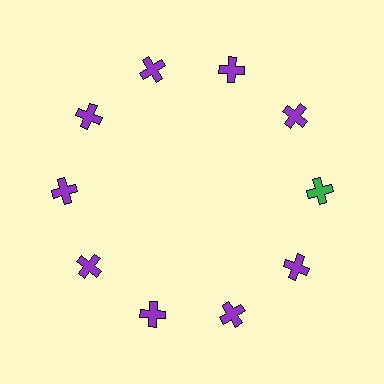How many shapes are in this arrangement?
There are 10 shapes arranged in a ring pattern.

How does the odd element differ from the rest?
It has a different color: green instead of purple.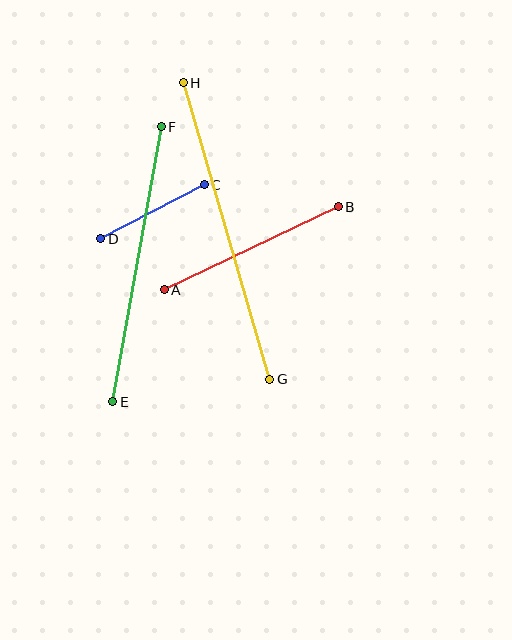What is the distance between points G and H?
The distance is approximately 309 pixels.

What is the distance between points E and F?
The distance is approximately 279 pixels.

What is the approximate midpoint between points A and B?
The midpoint is at approximately (251, 248) pixels.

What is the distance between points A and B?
The distance is approximately 193 pixels.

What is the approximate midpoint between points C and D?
The midpoint is at approximately (152, 212) pixels.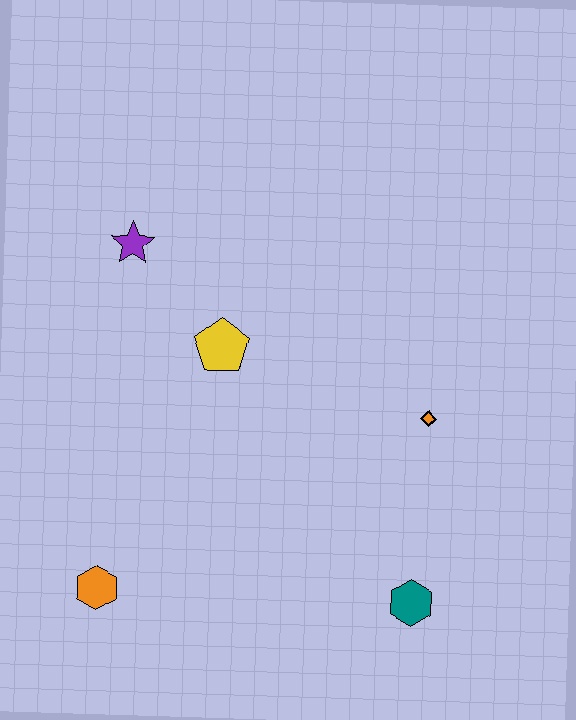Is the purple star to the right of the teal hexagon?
No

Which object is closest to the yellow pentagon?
The purple star is closest to the yellow pentagon.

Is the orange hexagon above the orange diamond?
No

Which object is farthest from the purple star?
The teal hexagon is farthest from the purple star.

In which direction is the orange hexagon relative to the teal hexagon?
The orange hexagon is to the left of the teal hexagon.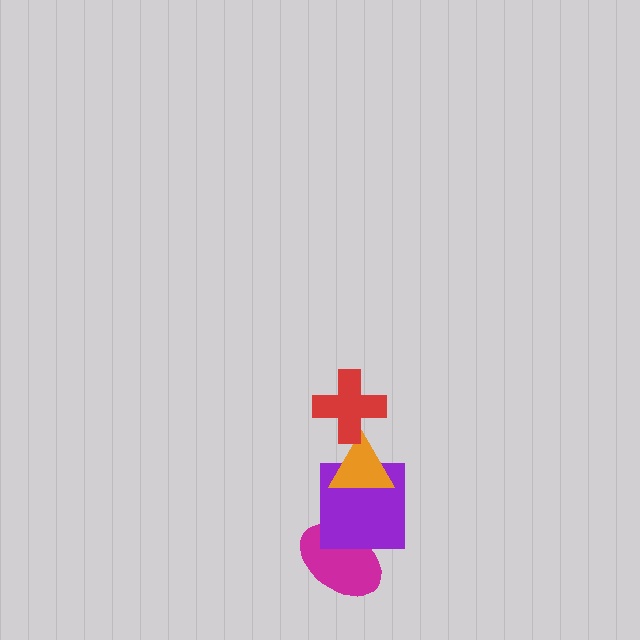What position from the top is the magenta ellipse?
The magenta ellipse is 4th from the top.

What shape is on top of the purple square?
The orange triangle is on top of the purple square.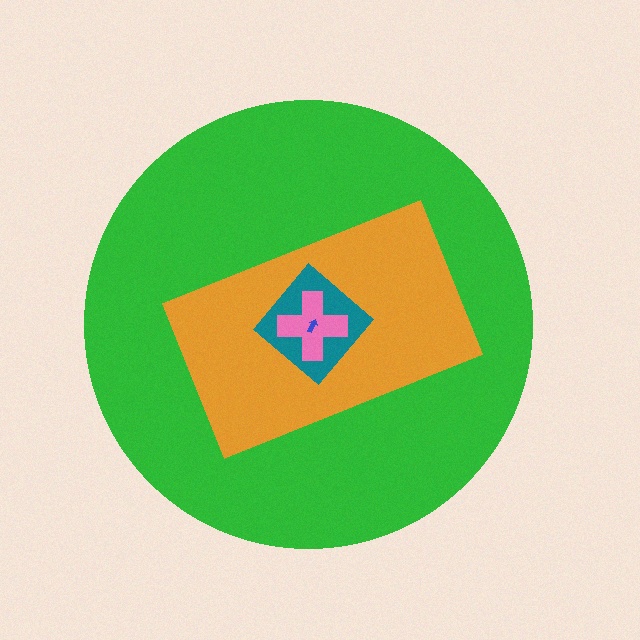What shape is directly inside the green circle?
The orange rectangle.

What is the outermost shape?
The green circle.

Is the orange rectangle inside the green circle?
Yes.